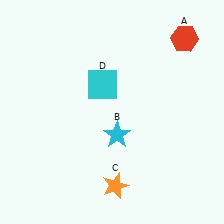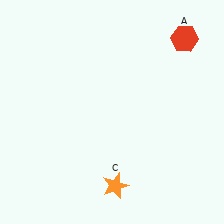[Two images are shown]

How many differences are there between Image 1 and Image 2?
There are 2 differences between the two images.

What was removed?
The cyan star (B), the cyan square (D) were removed in Image 2.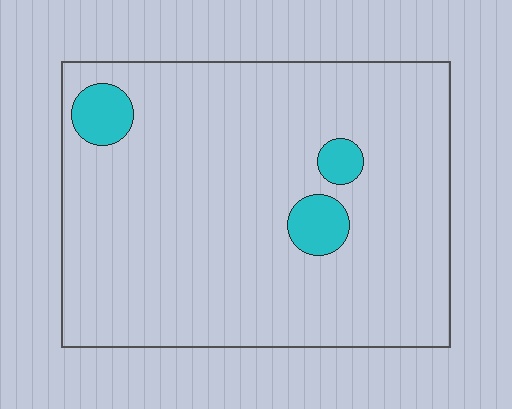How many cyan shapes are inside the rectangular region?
3.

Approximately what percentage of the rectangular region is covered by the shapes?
Approximately 5%.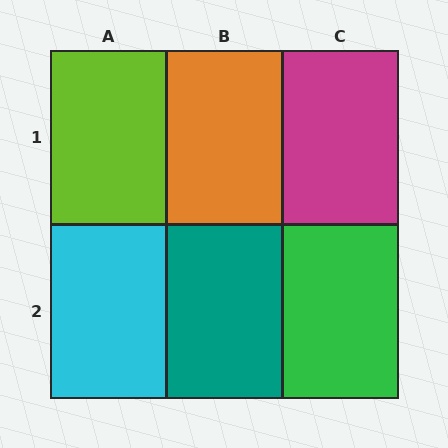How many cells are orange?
1 cell is orange.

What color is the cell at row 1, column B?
Orange.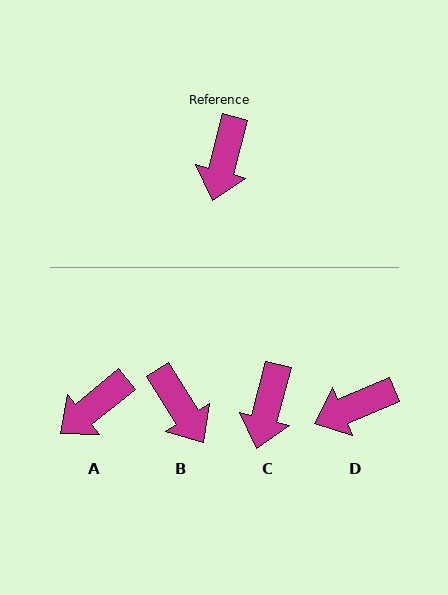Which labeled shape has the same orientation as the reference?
C.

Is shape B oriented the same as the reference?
No, it is off by about 47 degrees.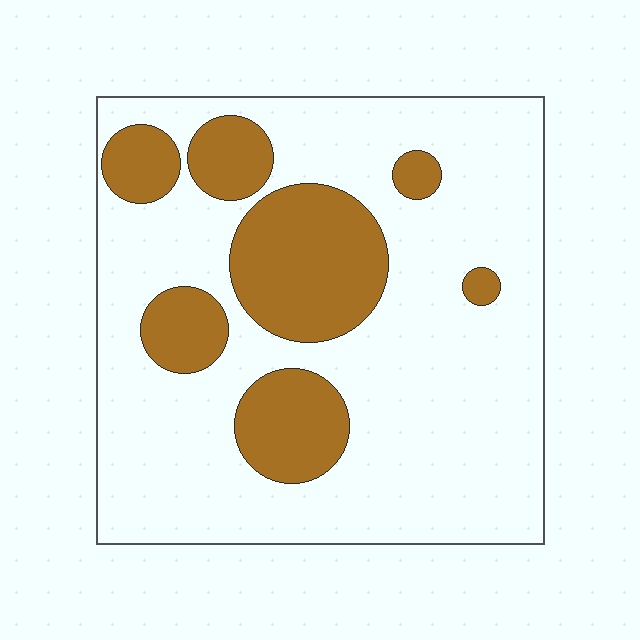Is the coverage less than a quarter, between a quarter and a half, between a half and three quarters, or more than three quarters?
Between a quarter and a half.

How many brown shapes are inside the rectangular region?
7.